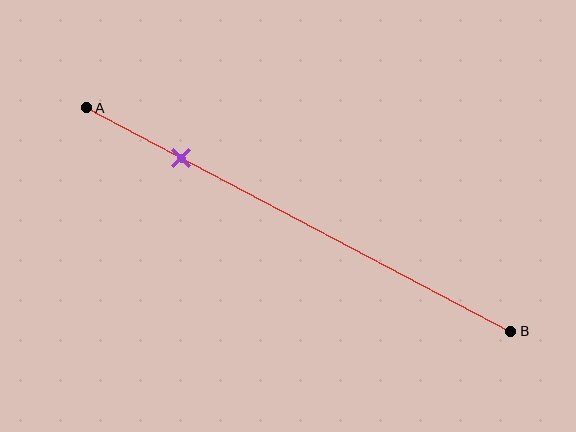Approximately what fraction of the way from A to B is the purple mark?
The purple mark is approximately 20% of the way from A to B.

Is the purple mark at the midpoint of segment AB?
No, the mark is at about 20% from A, not at the 50% midpoint.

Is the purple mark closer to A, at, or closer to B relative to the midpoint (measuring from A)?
The purple mark is closer to point A than the midpoint of segment AB.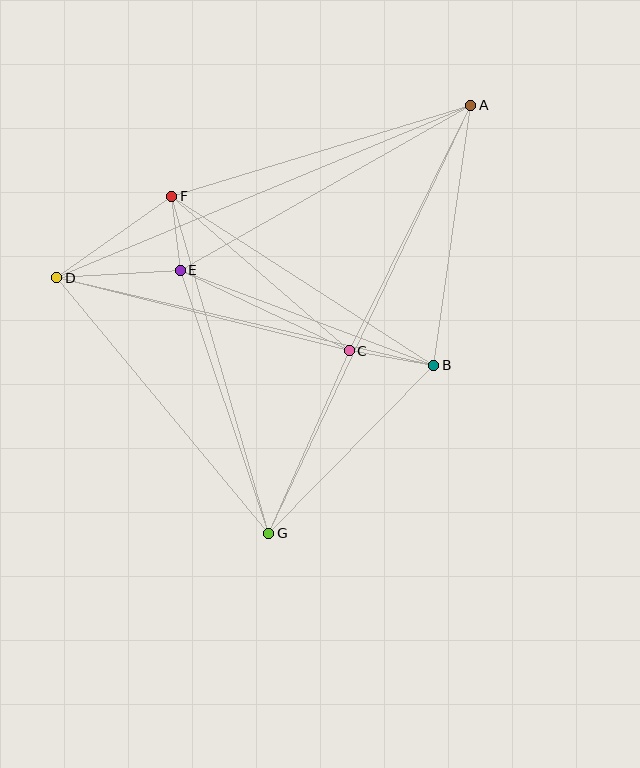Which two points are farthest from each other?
Points A and G are farthest from each other.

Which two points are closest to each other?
Points E and F are closest to each other.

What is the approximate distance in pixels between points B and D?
The distance between B and D is approximately 387 pixels.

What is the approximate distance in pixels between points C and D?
The distance between C and D is approximately 301 pixels.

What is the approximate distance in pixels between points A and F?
The distance between A and F is approximately 312 pixels.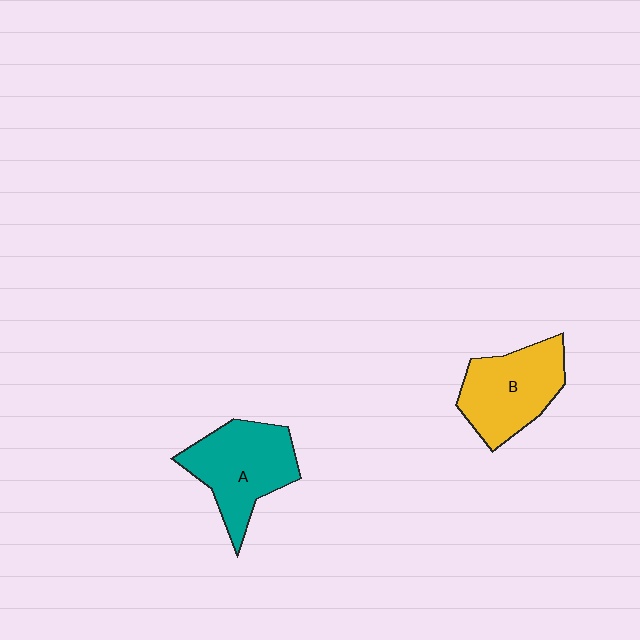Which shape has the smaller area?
Shape B (yellow).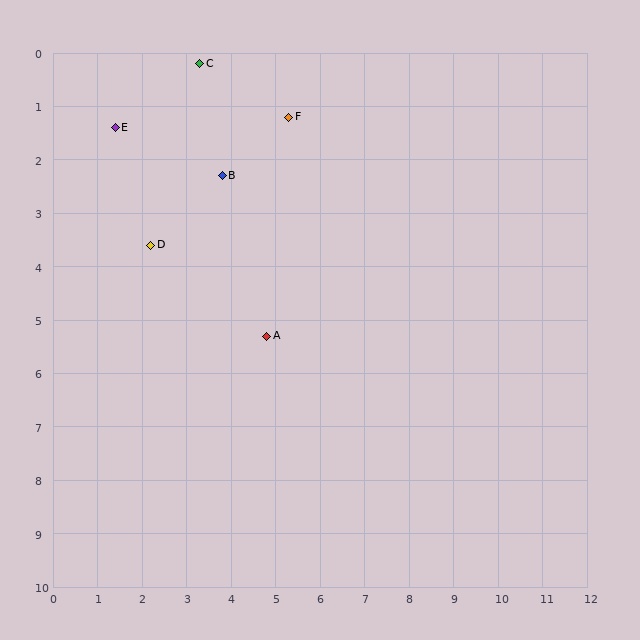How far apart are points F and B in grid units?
Points F and B are about 1.9 grid units apart.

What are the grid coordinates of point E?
Point E is at approximately (1.4, 1.4).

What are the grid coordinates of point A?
Point A is at approximately (4.8, 5.3).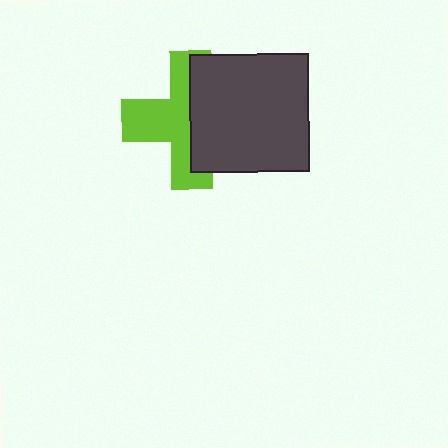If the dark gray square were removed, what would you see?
You would see the complete lime cross.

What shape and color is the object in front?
The object in front is a dark gray square.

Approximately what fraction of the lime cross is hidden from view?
Roughly 47% of the lime cross is hidden behind the dark gray square.